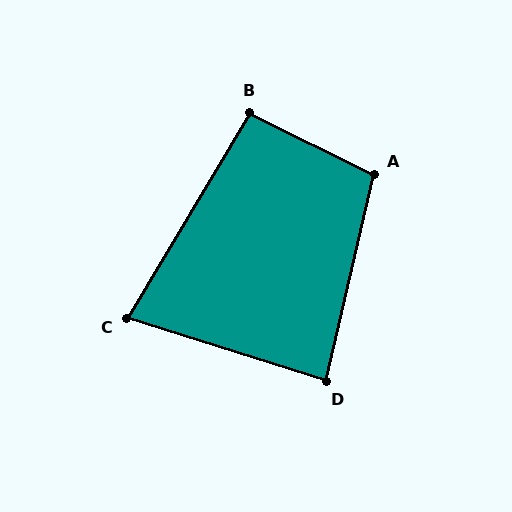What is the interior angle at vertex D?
Approximately 86 degrees (approximately right).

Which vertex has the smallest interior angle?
C, at approximately 77 degrees.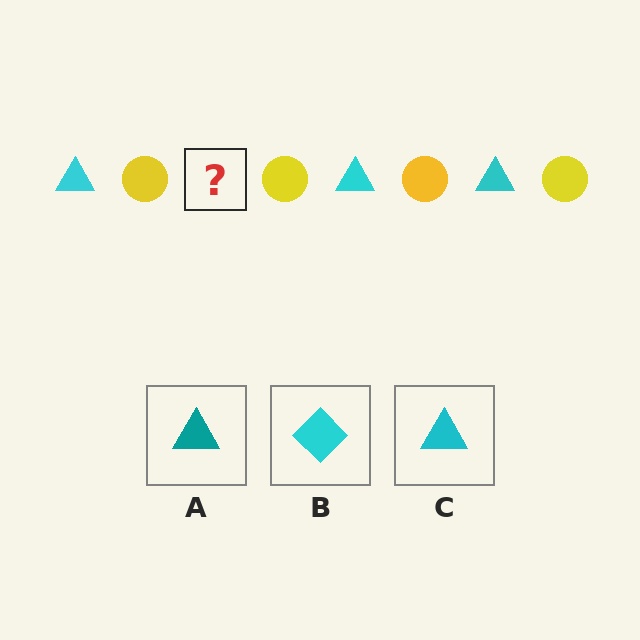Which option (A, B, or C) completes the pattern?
C.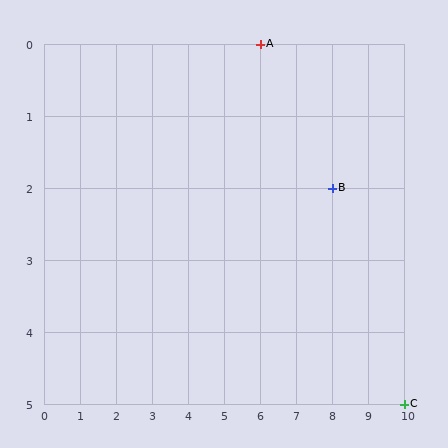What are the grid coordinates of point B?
Point B is at grid coordinates (8, 2).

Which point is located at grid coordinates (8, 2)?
Point B is at (8, 2).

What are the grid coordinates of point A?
Point A is at grid coordinates (6, 0).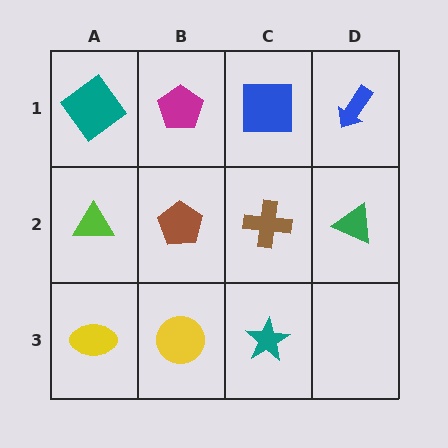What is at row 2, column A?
A lime triangle.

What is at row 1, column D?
A blue arrow.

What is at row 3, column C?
A teal star.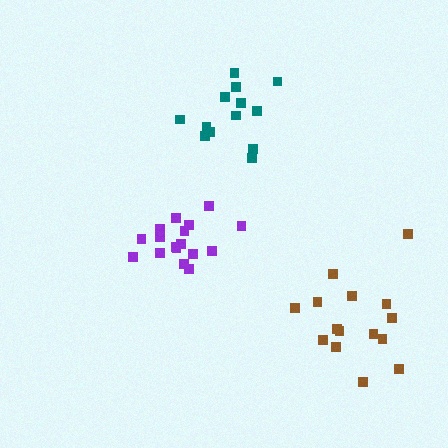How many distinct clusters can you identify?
There are 3 distinct clusters.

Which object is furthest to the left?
The purple cluster is leftmost.